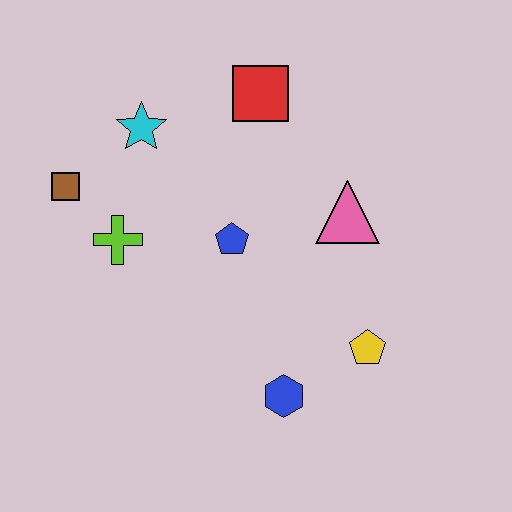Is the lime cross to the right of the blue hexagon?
No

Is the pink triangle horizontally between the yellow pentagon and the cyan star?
Yes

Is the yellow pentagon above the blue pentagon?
No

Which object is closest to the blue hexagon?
The yellow pentagon is closest to the blue hexagon.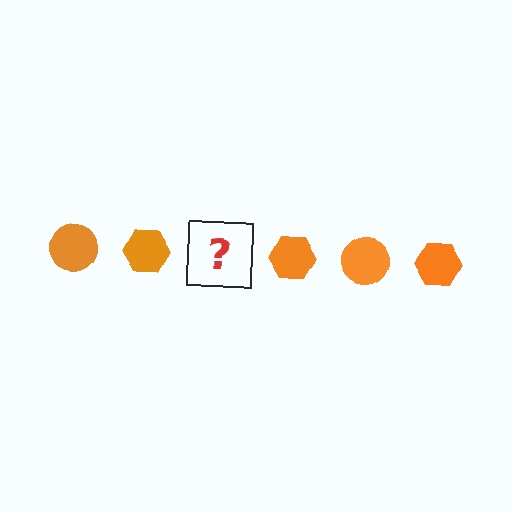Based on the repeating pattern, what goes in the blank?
The blank should be an orange circle.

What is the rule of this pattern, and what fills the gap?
The rule is that the pattern cycles through circle, hexagon shapes in orange. The gap should be filled with an orange circle.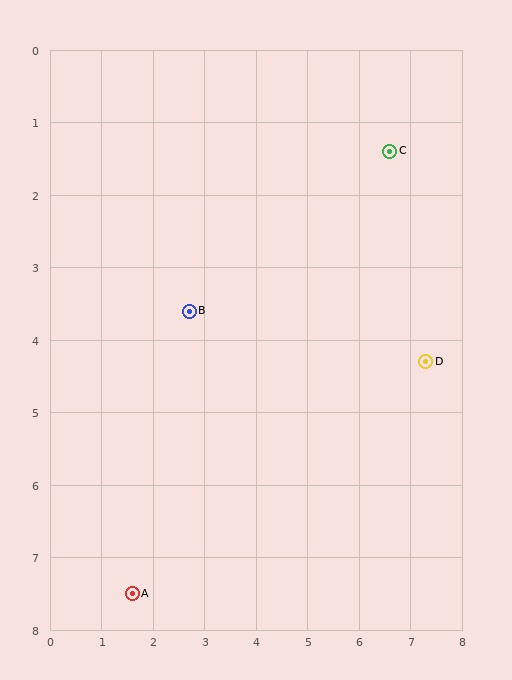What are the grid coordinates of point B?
Point B is at approximately (2.7, 3.6).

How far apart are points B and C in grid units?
Points B and C are about 4.5 grid units apart.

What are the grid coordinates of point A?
Point A is at approximately (1.6, 7.5).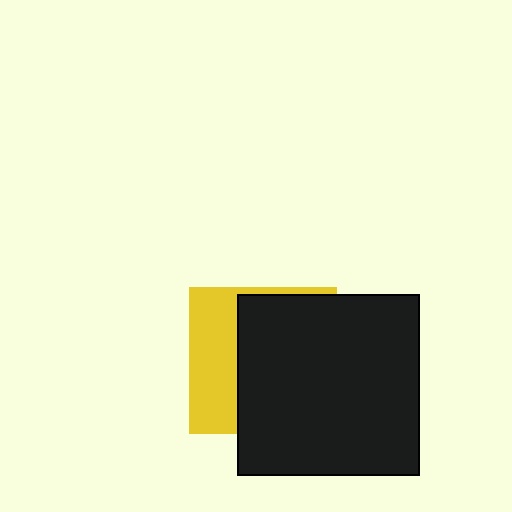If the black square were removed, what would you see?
You would see the complete yellow square.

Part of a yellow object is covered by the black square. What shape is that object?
It is a square.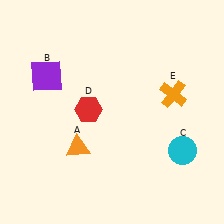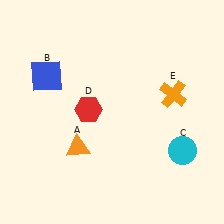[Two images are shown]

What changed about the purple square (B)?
In Image 1, B is purple. In Image 2, it changed to blue.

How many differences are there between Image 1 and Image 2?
There is 1 difference between the two images.